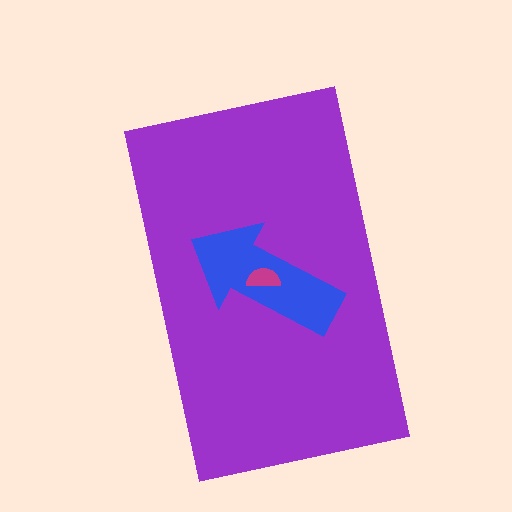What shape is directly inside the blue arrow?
The magenta semicircle.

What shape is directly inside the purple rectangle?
The blue arrow.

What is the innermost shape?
The magenta semicircle.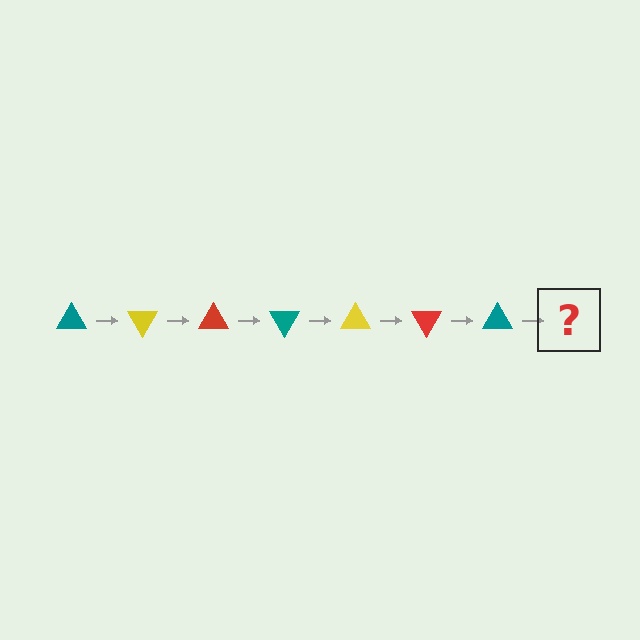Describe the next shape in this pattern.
It should be a yellow triangle, rotated 420 degrees from the start.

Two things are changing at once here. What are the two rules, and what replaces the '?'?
The two rules are that it rotates 60 degrees each step and the color cycles through teal, yellow, and red. The '?' should be a yellow triangle, rotated 420 degrees from the start.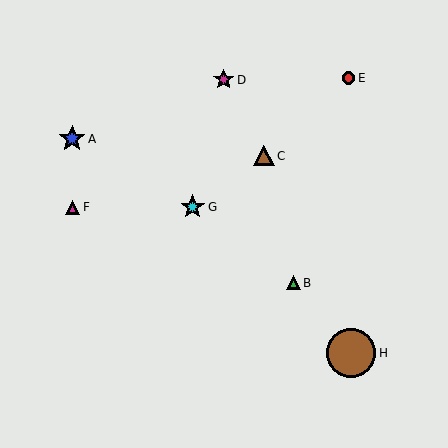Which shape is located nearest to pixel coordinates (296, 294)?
The green triangle (labeled B) at (293, 283) is nearest to that location.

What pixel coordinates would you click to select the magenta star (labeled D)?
Click at (224, 80) to select the magenta star D.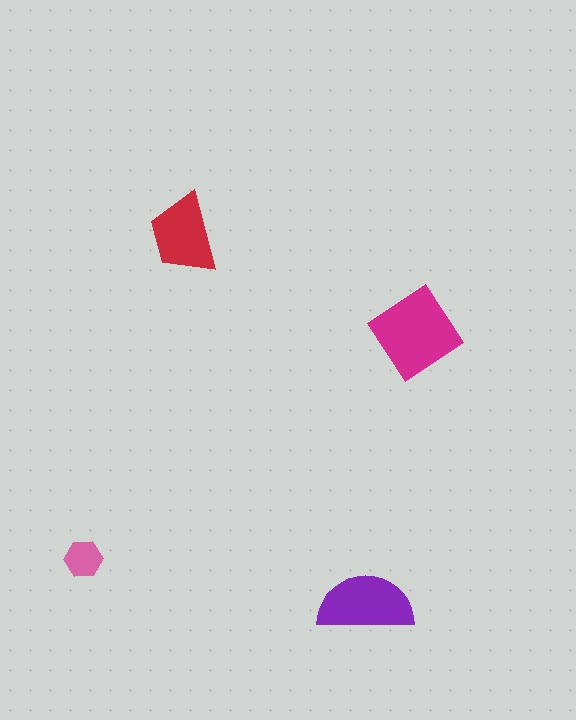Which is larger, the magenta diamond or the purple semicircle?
The magenta diamond.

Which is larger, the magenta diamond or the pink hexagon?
The magenta diamond.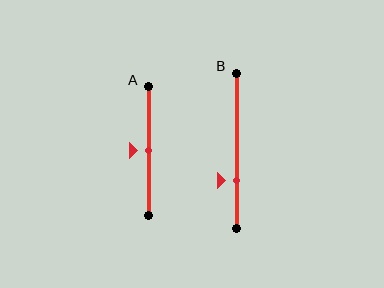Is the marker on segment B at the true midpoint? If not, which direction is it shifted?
No, the marker on segment B is shifted downward by about 19% of the segment length.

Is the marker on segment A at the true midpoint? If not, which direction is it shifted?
Yes, the marker on segment A is at the true midpoint.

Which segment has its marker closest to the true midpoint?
Segment A has its marker closest to the true midpoint.